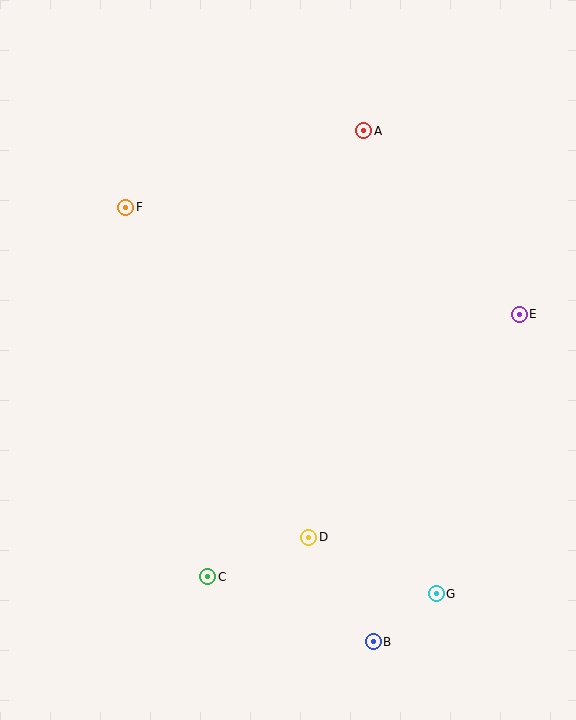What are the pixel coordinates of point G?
Point G is at (436, 594).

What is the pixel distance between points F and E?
The distance between F and E is 408 pixels.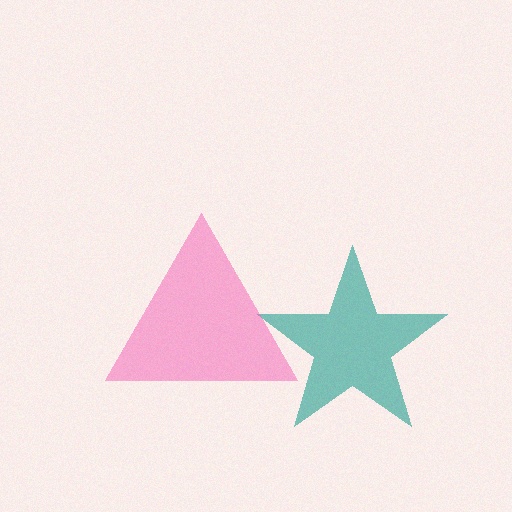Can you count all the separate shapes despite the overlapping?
Yes, there are 2 separate shapes.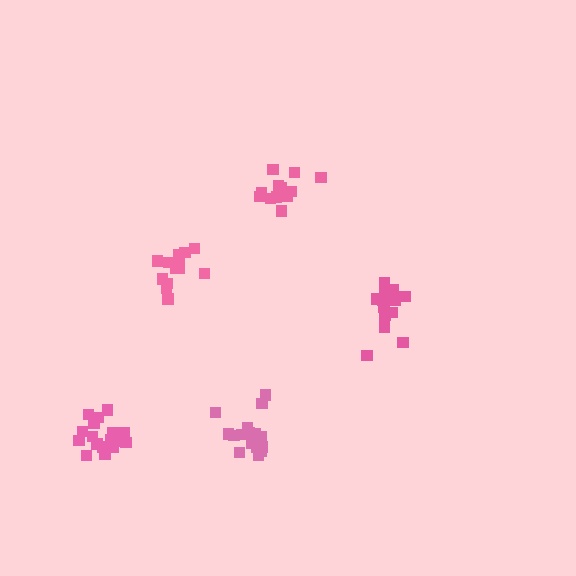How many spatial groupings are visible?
There are 5 spatial groupings.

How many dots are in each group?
Group 1: 13 dots, Group 2: 17 dots, Group 3: 13 dots, Group 4: 15 dots, Group 5: 17 dots (75 total).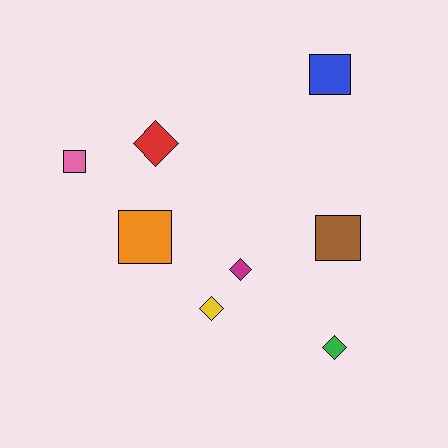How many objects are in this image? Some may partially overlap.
There are 8 objects.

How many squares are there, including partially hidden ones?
There are 4 squares.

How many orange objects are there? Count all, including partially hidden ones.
There is 1 orange object.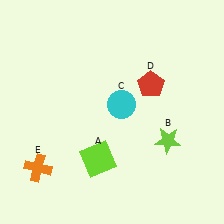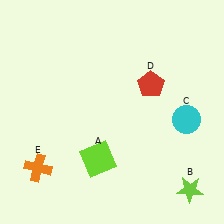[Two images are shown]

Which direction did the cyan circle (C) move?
The cyan circle (C) moved right.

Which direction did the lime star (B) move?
The lime star (B) moved down.